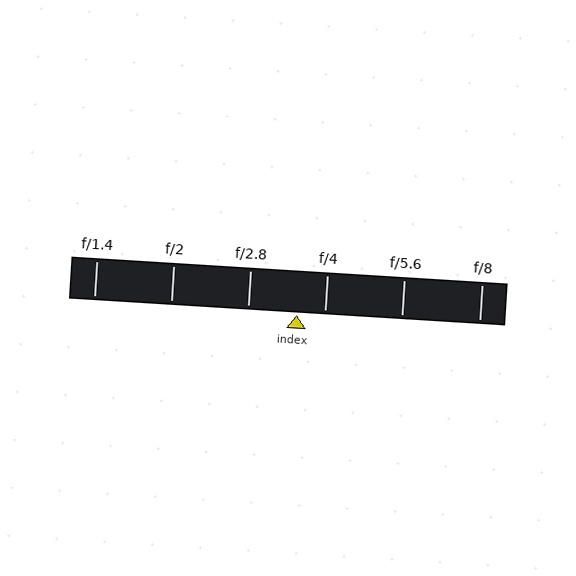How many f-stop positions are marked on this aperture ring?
There are 6 f-stop positions marked.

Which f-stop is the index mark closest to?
The index mark is closest to f/4.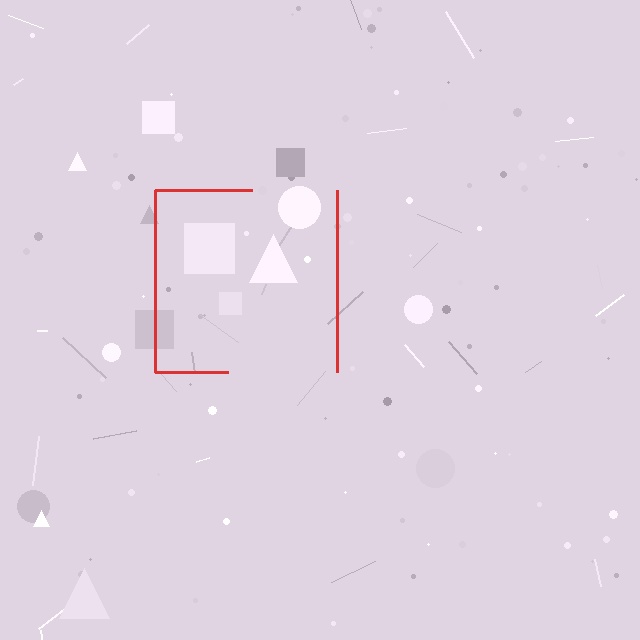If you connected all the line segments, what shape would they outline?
They would outline a square.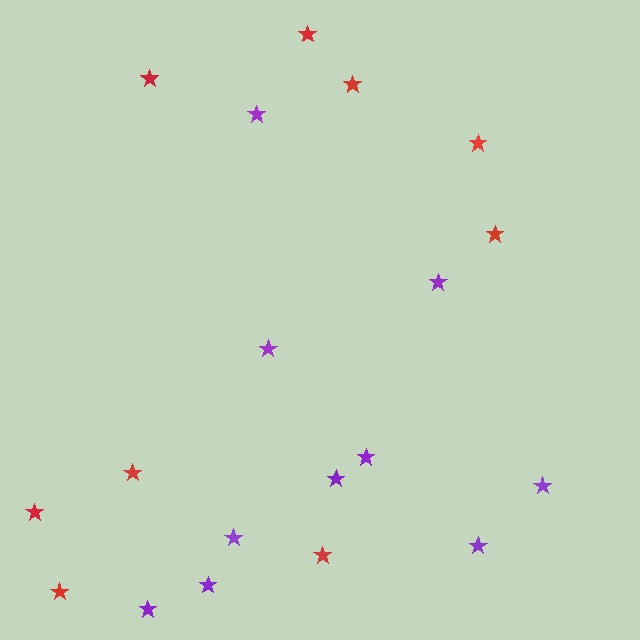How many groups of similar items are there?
There are 2 groups: one group of purple stars (10) and one group of red stars (9).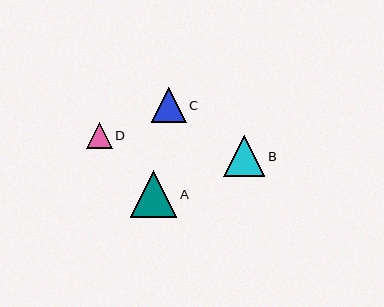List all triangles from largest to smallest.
From largest to smallest: A, B, C, D.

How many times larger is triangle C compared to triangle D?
Triangle C is approximately 1.3 times the size of triangle D.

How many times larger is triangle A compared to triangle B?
Triangle A is approximately 1.1 times the size of triangle B.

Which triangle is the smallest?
Triangle D is the smallest with a size of approximately 26 pixels.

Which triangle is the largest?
Triangle A is the largest with a size of approximately 47 pixels.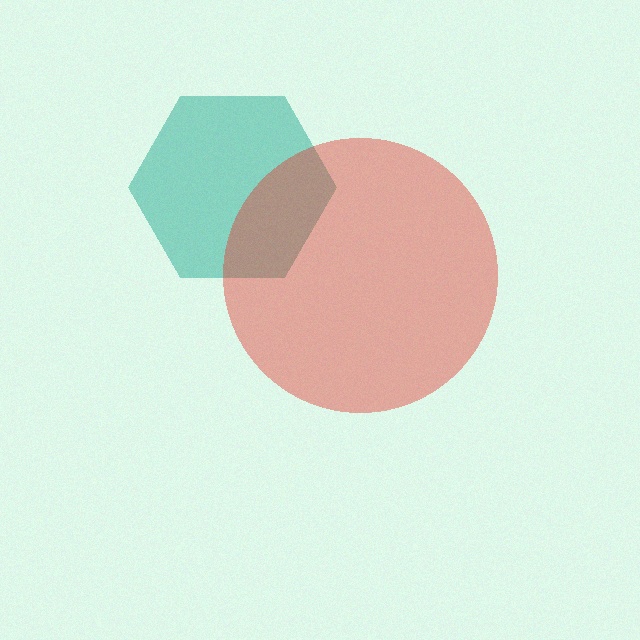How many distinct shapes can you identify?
There are 2 distinct shapes: a teal hexagon, a red circle.